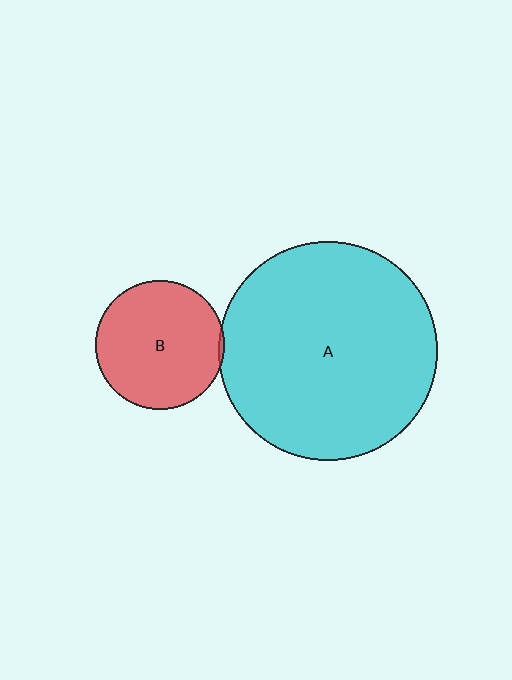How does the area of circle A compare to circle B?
Approximately 2.9 times.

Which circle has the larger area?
Circle A (cyan).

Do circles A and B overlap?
Yes.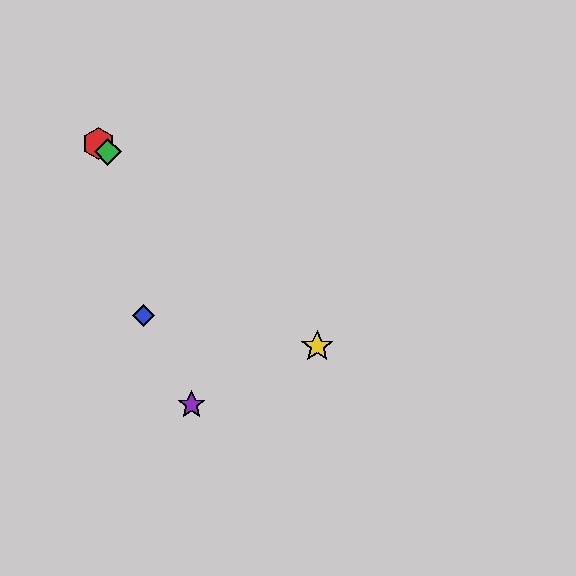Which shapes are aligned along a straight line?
The red hexagon, the green diamond, the yellow star are aligned along a straight line.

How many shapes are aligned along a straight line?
3 shapes (the red hexagon, the green diamond, the yellow star) are aligned along a straight line.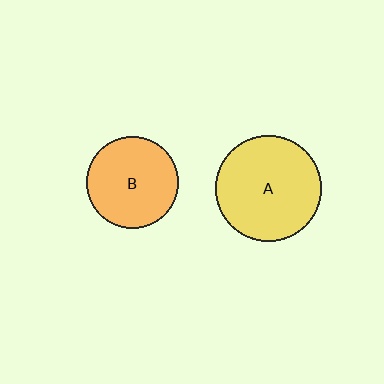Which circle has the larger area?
Circle A (yellow).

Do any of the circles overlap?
No, none of the circles overlap.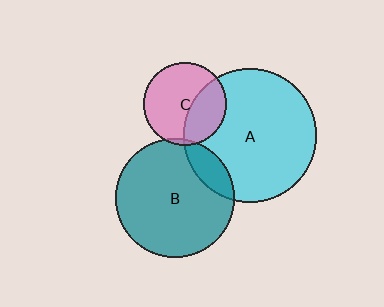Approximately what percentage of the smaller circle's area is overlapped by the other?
Approximately 35%.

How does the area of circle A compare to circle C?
Approximately 2.6 times.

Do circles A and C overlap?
Yes.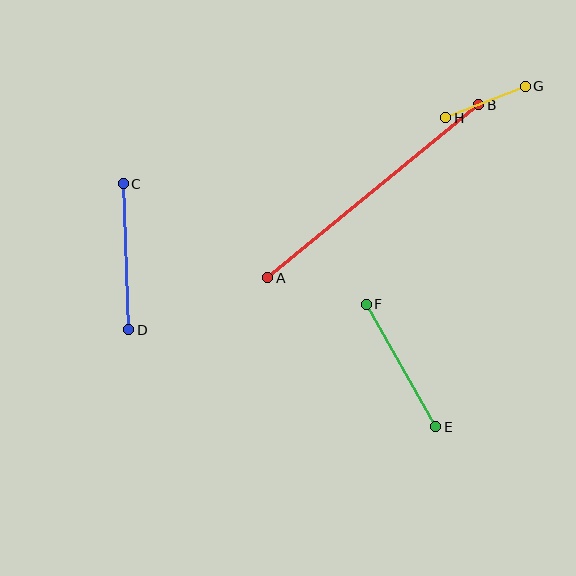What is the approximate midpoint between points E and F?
The midpoint is at approximately (401, 366) pixels.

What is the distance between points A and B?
The distance is approximately 273 pixels.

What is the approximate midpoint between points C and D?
The midpoint is at approximately (126, 257) pixels.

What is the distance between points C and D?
The distance is approximately 146 pixels.